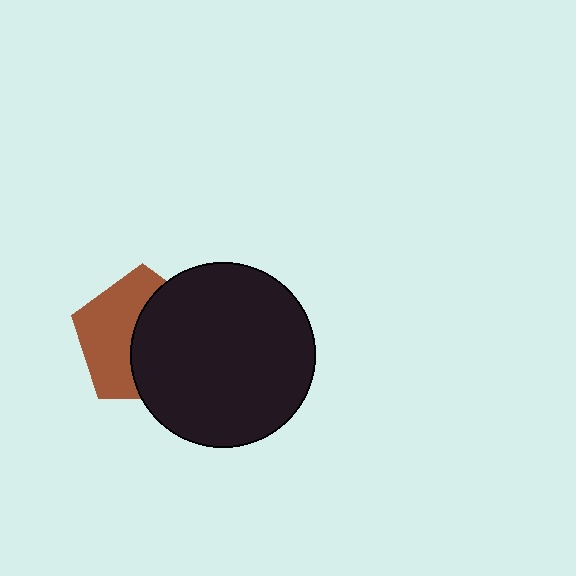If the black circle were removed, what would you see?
You would see the complete brown pentagon.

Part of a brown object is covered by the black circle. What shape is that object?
It is a pentagon.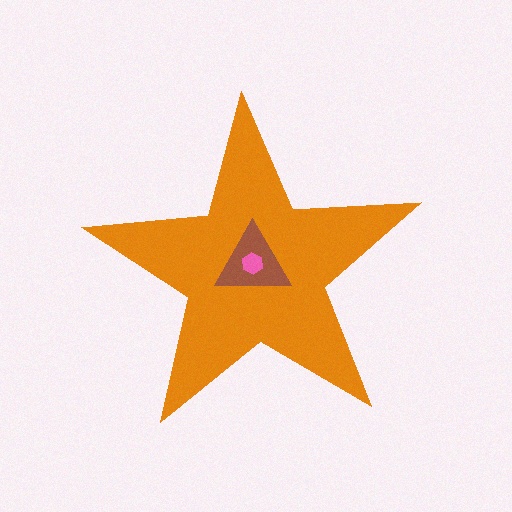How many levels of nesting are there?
3.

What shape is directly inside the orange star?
The brown triangle.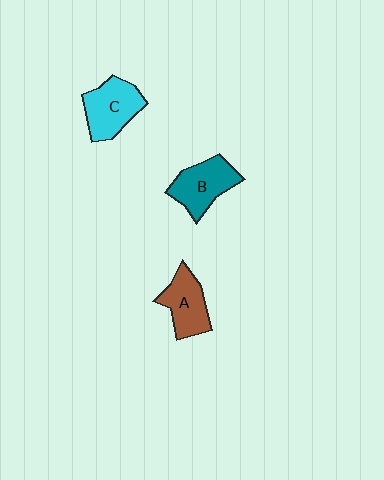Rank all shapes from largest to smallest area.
From largest to smallest: C (cyan), B (teal), A (brown).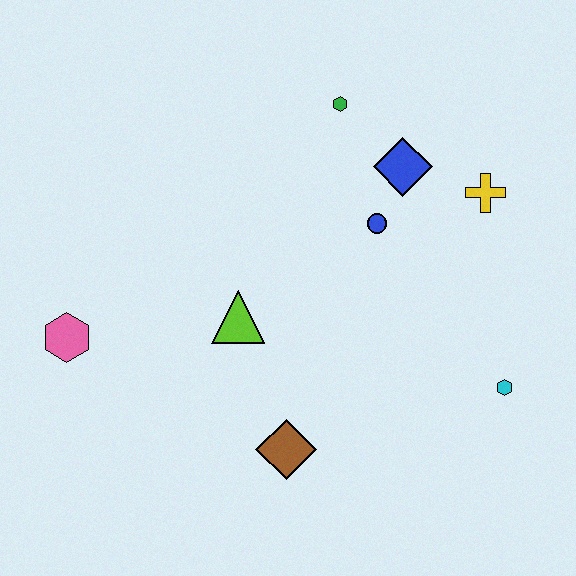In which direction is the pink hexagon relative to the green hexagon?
The pink hexagon is to the left of the green hexagon.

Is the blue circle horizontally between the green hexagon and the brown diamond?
No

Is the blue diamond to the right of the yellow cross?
No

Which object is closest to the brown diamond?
The lime triangle is closest to the brown diamond.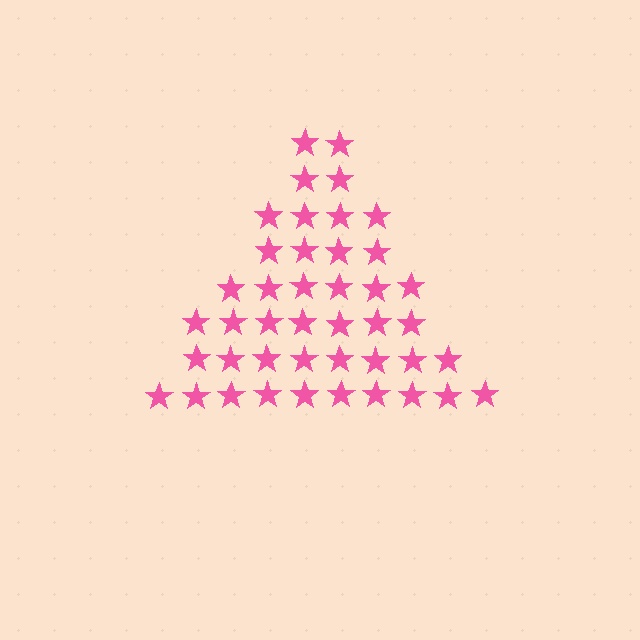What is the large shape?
The large shape is a triangle.